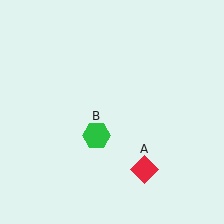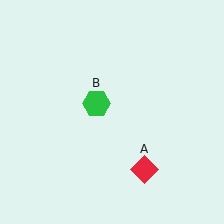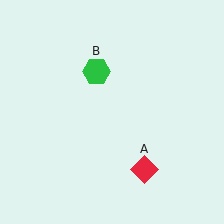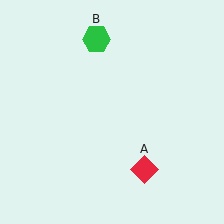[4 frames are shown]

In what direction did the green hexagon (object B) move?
The green hexagon (object B) moved up.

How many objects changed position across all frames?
1 object changed position: green hexagon (object B).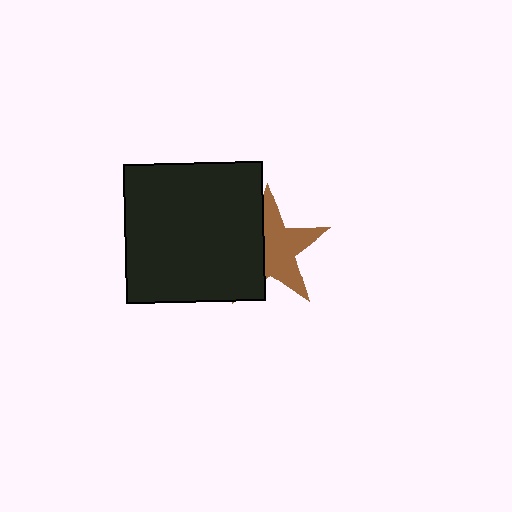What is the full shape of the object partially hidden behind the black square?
The partially hidden object is a brown star.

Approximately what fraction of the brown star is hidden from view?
Roughly 43% of the brown star is hidden behind the black square.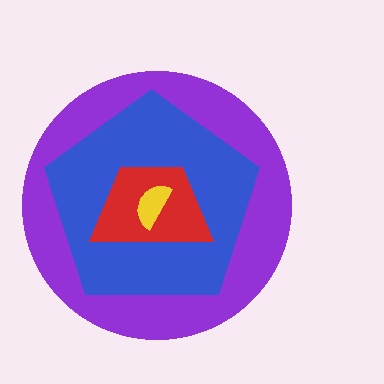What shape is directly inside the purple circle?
The blue pentagon.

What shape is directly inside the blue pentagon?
The red trapezoid.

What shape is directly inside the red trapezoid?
The yellow semicircle.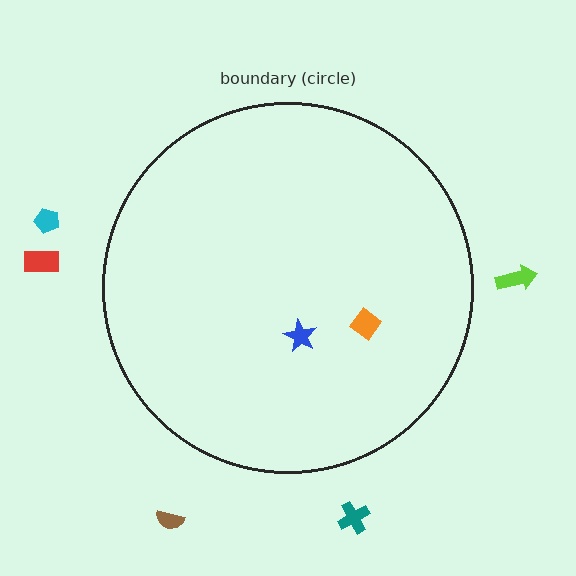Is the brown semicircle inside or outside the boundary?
Outside.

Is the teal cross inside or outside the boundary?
Outside.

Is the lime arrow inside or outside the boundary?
Outside.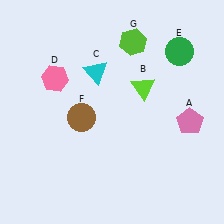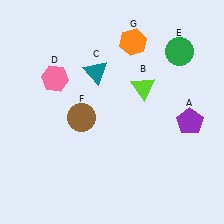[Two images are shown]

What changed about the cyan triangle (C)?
In Image 1, C is cyan. In Image 2, it changed to teal.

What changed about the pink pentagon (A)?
In Image 1, A is pink. In Image 2, it changed to purple.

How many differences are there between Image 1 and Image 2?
There are 3 differences between the two images.